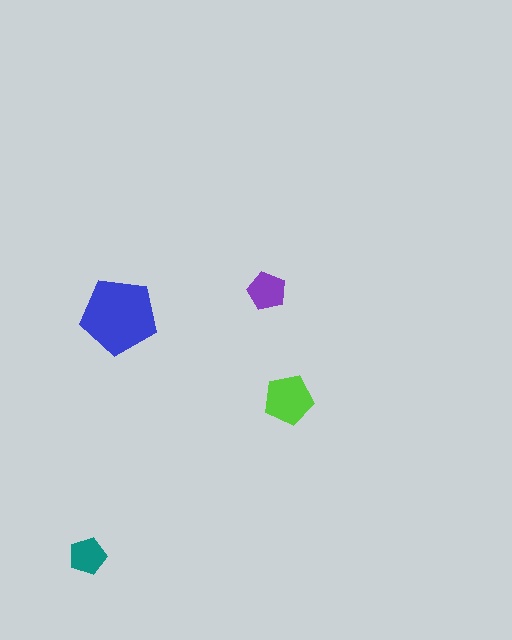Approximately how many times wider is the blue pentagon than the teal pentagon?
About 2 times wider.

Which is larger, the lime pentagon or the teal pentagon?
The lime one.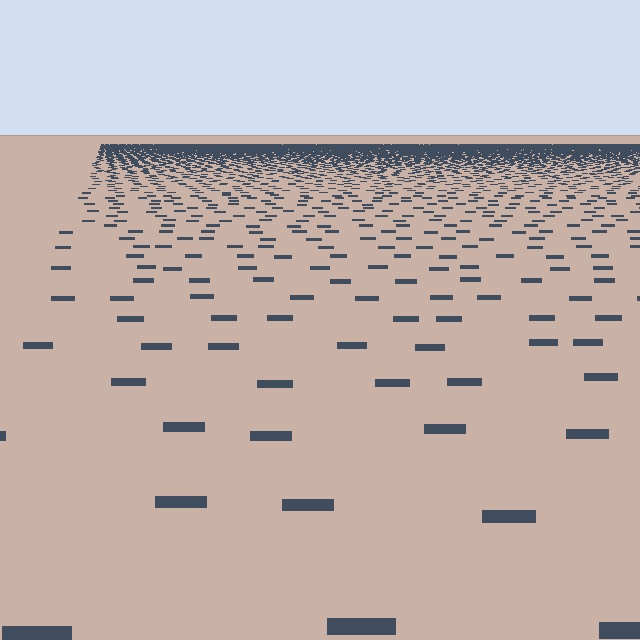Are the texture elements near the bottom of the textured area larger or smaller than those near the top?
Larger. Near the bottom, elements are closer to the viewer and appear at a bigger on-screen size.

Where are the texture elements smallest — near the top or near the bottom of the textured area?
Near the top.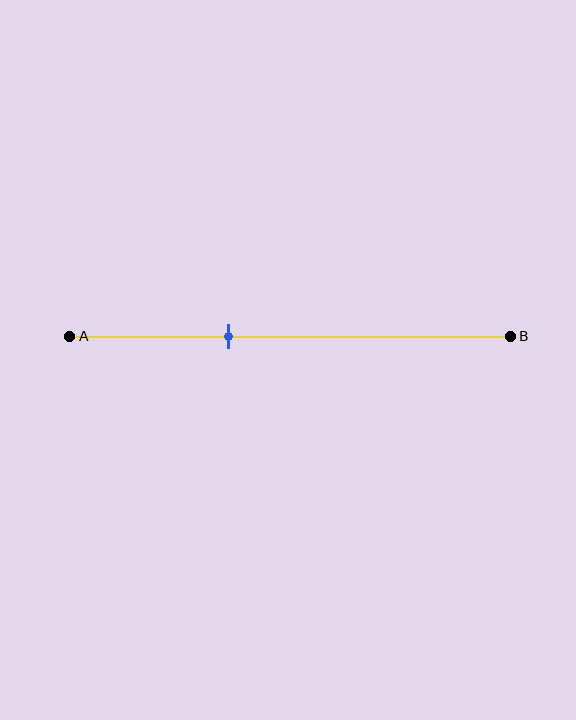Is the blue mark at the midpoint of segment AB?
No, the mark is at about 35% from A, not at the 50% midpoint.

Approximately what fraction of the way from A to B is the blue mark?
The blue mark is approximately 35% of the way from A to B.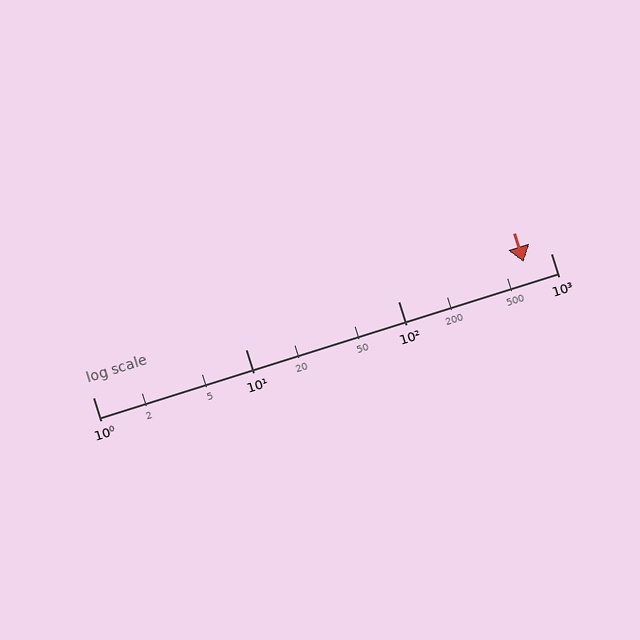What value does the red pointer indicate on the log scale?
The pointer indicates approximately 660.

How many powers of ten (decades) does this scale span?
The scale spans 3 decades, from 1 to 1000.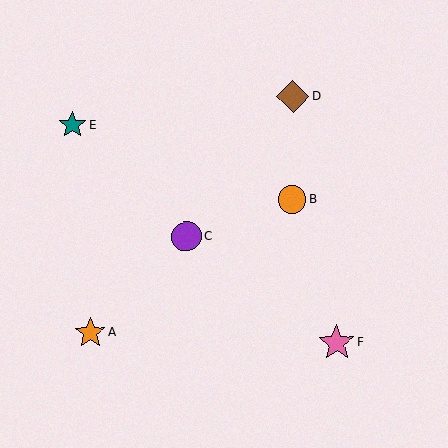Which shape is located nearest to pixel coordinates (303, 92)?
The brown diamond (labeled D) at (293, 96) is nearest to that location.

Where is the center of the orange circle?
The center of the orange circle is at (292, 199).